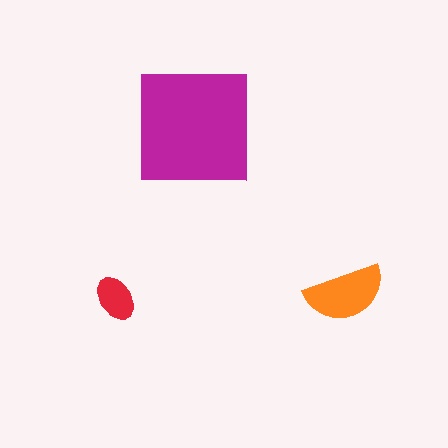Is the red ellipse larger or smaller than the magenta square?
Smaller.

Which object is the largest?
The magenta square.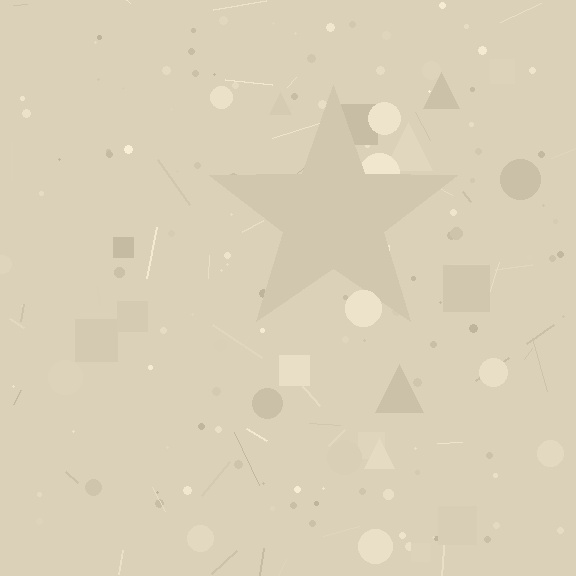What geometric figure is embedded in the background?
A star is embedded in the background.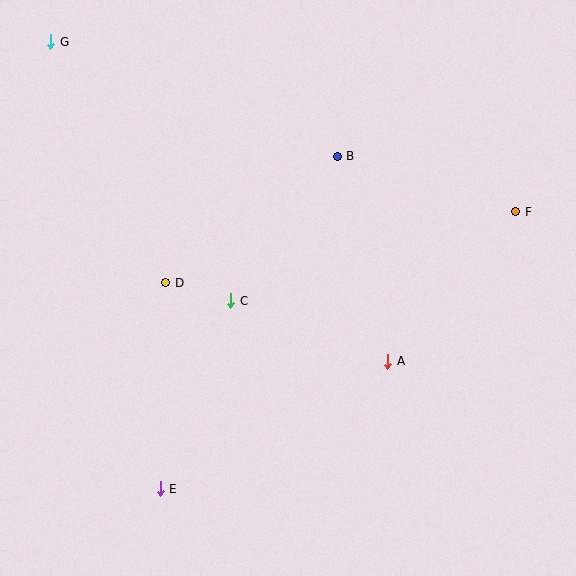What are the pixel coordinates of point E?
Point E is at (160, 489).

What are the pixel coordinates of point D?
Point D is at (166, 283).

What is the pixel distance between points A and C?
The distance between A and C is 169 pixels.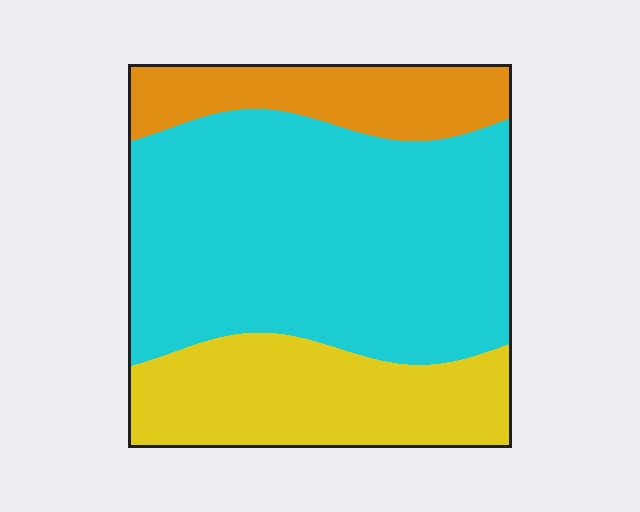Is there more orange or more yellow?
Yellow.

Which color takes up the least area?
Orange, at roughly 15%.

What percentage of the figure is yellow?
Yellow covers about 25% of the figure.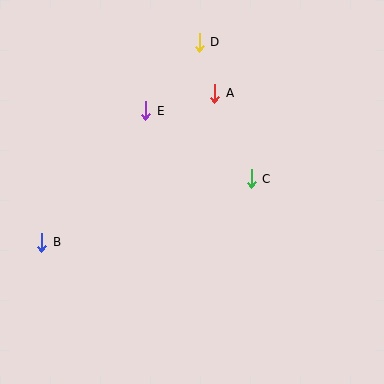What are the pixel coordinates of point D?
Point D is at (199, 42).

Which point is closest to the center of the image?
Point C at (251, 179) is closest to the center.